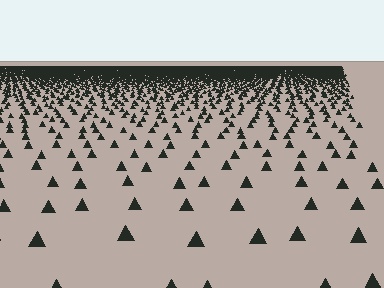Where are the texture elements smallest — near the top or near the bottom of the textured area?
Near the top.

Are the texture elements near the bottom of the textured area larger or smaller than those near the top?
Larger. Near the bottom, elements are closer to the viewer and appear at a bigger on-screen size.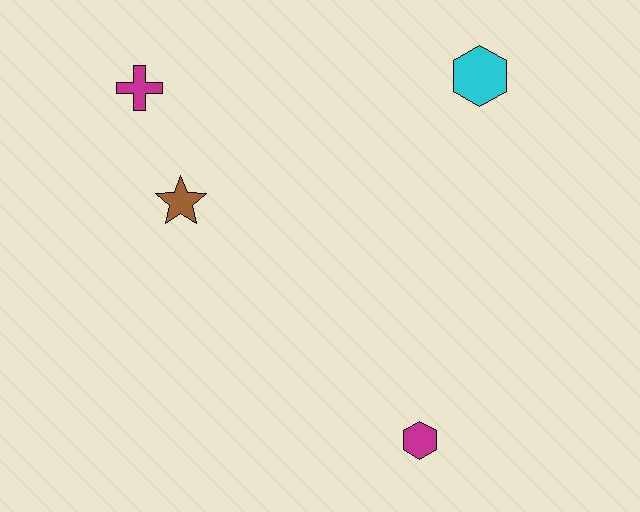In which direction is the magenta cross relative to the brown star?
The magenta cross is above the brown star.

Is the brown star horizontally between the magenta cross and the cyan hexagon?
Yes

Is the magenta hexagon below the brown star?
Yes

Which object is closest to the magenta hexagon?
The brown star is closest to the magenta hexagon.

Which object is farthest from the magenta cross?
The magenta hexagon is farthest from the magenta cross.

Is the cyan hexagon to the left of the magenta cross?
No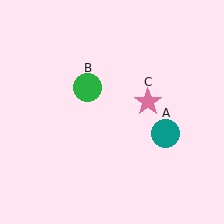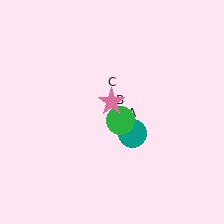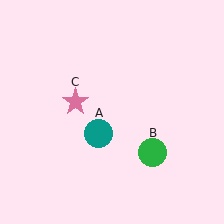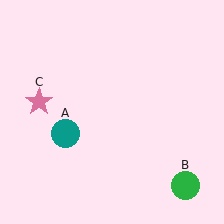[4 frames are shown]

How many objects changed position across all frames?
3 objects changed position: teal circle (object A), green circle (object B), pink star (object C).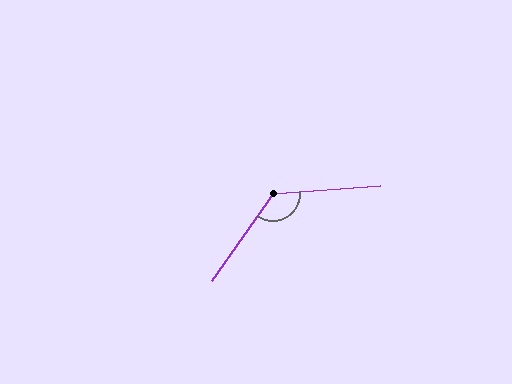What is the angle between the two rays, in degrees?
Approximately 129 degrees.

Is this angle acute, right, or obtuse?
It is obtuse.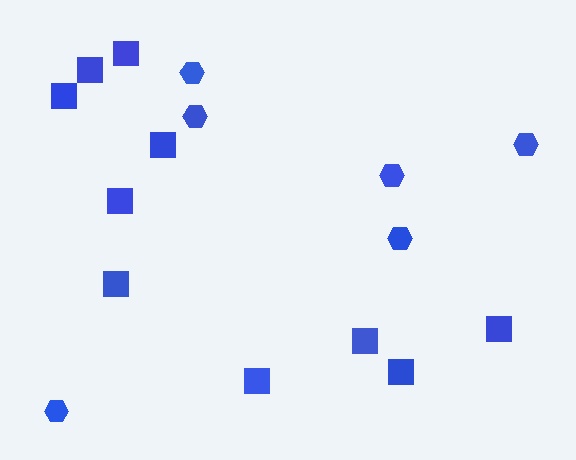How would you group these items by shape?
There are 2 groups: one group of hexagons (6) and one group of squares (10).